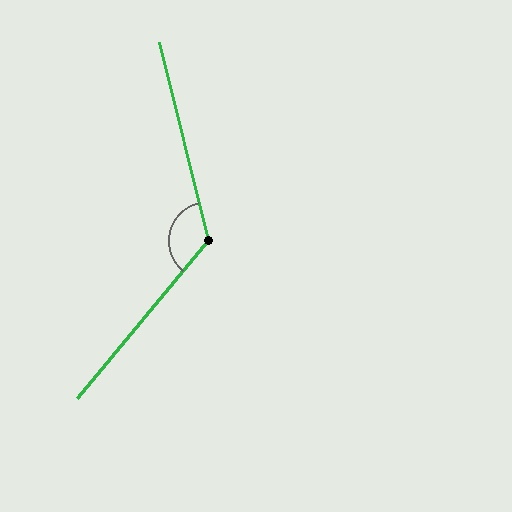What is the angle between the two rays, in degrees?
Approximately 127 degrees.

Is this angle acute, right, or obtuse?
It is obtuse.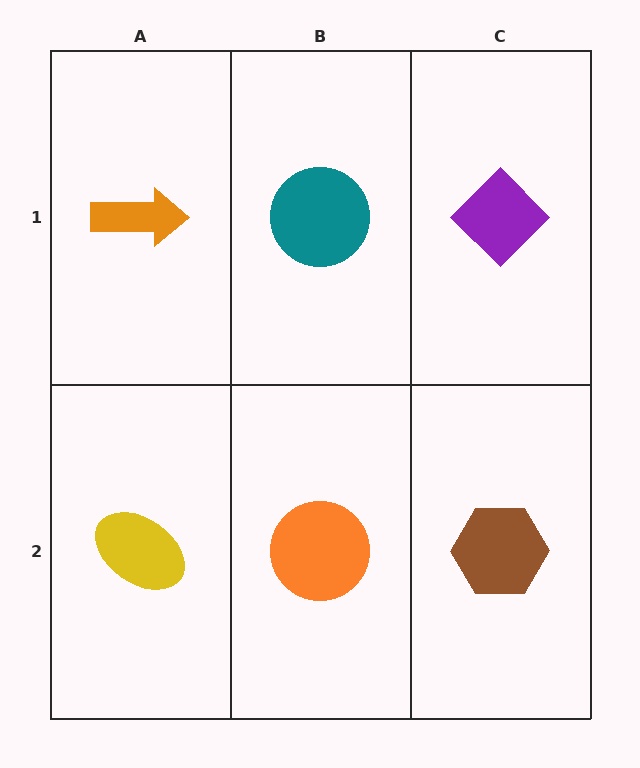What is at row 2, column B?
An orange circle.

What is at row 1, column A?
An orange arrow.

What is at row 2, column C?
A brown hexagon.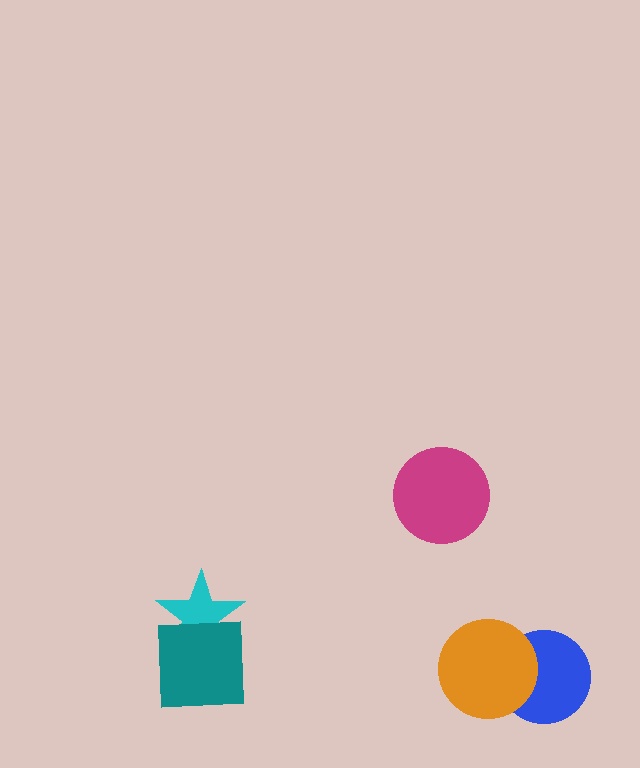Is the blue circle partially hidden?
Yes, it is partially covered by another shape.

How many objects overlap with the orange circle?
1 object overlaps with the orange circle.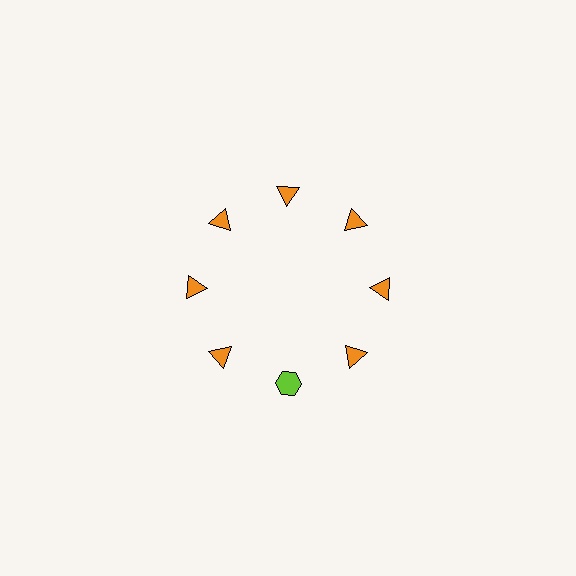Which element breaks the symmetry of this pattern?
The lime hexagon at roughly the 6 o'clock position breaks the symmetry. All other shapes are orange triangles.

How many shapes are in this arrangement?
There are 8 shapes arranged in a ring pattern.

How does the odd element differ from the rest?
It differs in both color (lime instead of orange) and shape (hexagon instead of triangle).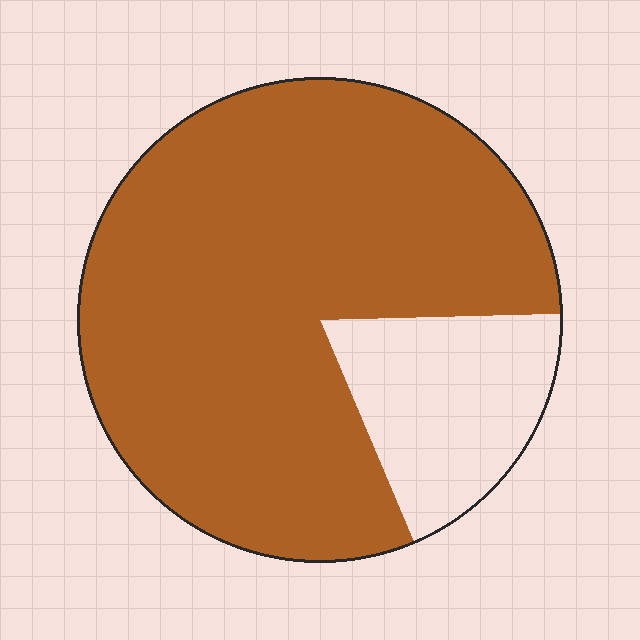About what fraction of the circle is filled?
About four fifths (4/5).